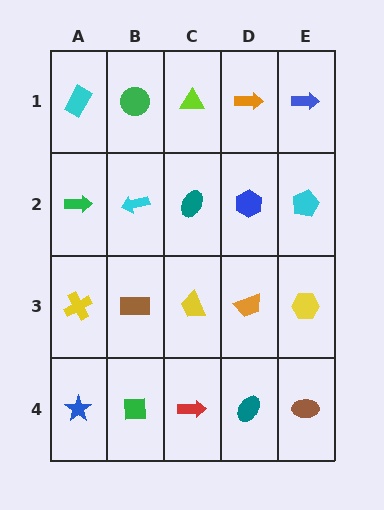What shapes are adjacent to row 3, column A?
A green arrow (row 2, column A), a blue star (row 4, column A), a brown rectangle (row 3, column B).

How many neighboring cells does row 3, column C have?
4.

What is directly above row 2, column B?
A green circle.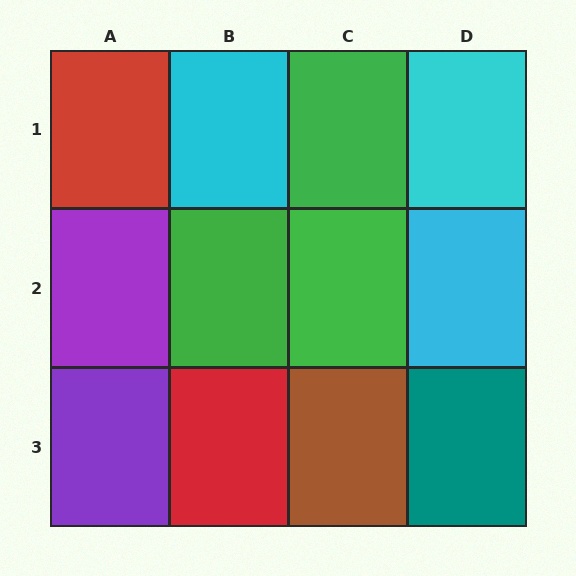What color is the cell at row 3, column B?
Red.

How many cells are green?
3 cells are green.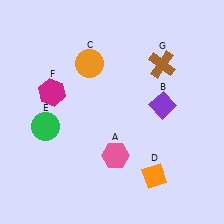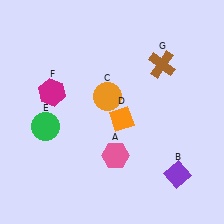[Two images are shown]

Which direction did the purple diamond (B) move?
The purple diamond (B) moved down.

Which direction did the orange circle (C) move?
The orange circle (C) moved down.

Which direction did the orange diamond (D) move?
The orange diamond (D) moved up.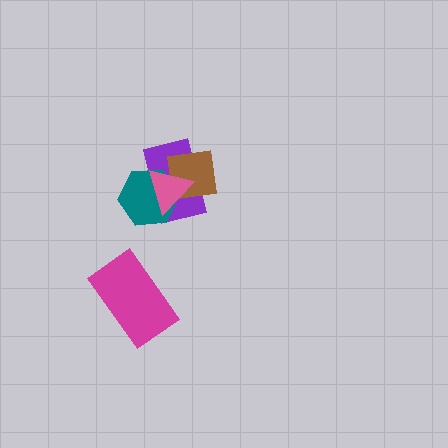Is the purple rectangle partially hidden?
Yes, it is partially covered by another shape.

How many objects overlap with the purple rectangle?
3 objects overlap with the purple rectangle.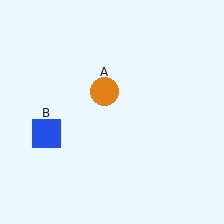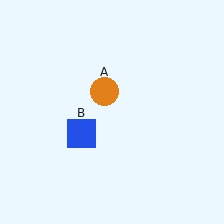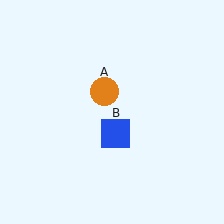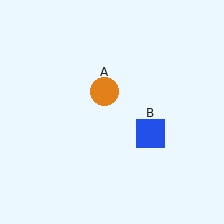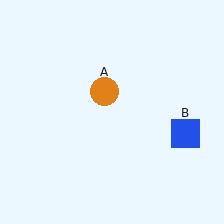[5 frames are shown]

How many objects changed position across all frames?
1 object changed position: blue square (object B).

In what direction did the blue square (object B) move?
The blue square (object B) moved right.